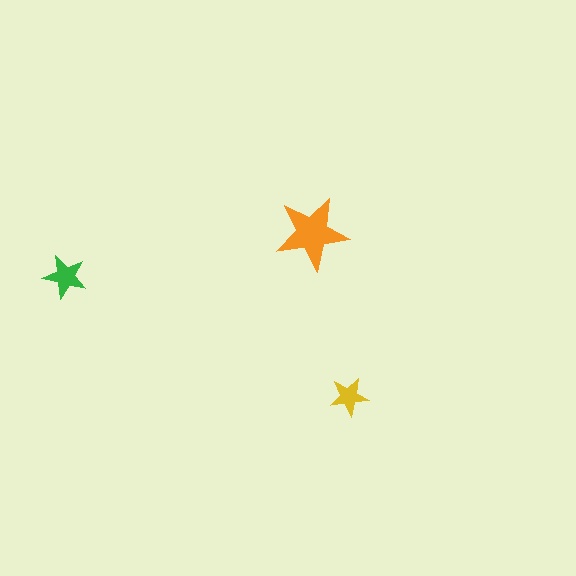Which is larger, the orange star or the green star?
The orange one.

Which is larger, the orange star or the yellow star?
The orange one.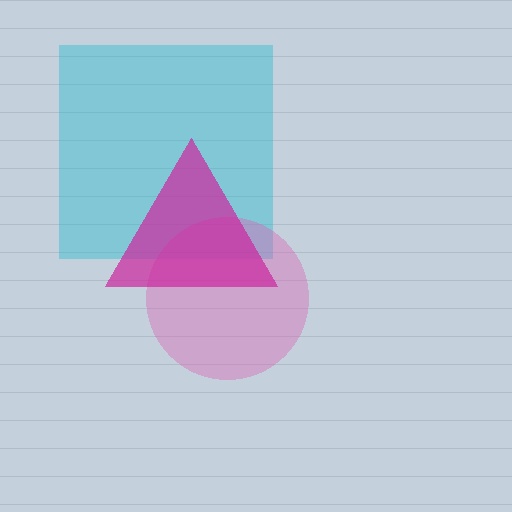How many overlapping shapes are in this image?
There are 3 overlapping shapes in the image.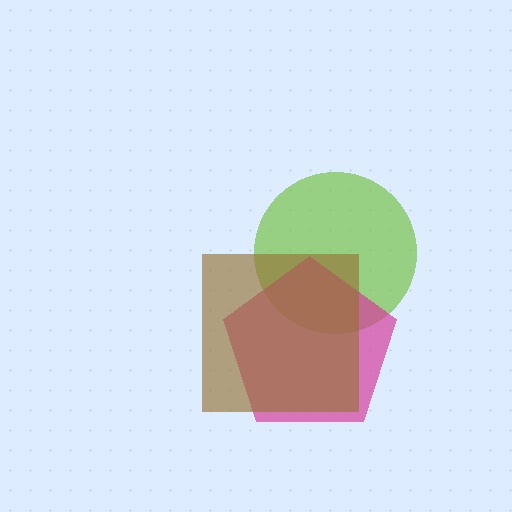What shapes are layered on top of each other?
The layered shapes are: a lime circle, a magenta pentagon, a brown square.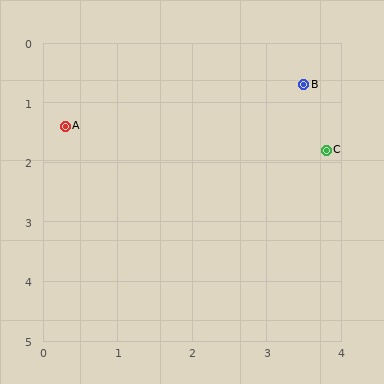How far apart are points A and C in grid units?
Points A and C are about 3.5 grid units apart.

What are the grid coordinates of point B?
Point B is at approximately (3.5, 0.7).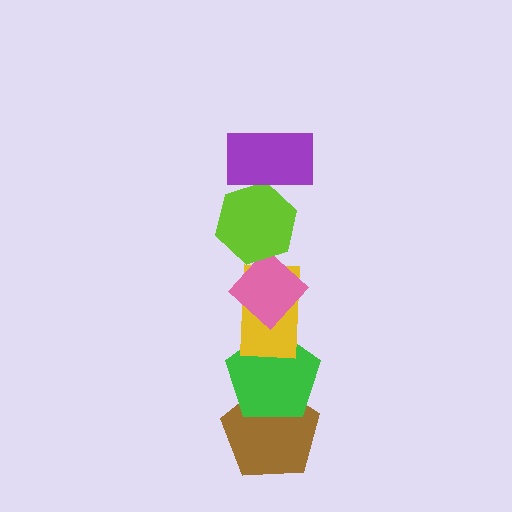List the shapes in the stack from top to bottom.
From top to bottom: the purple rectangle, the lime hexagon, the pink diamond, the yellow rectangle, the green pentagon, the brown pentagon.